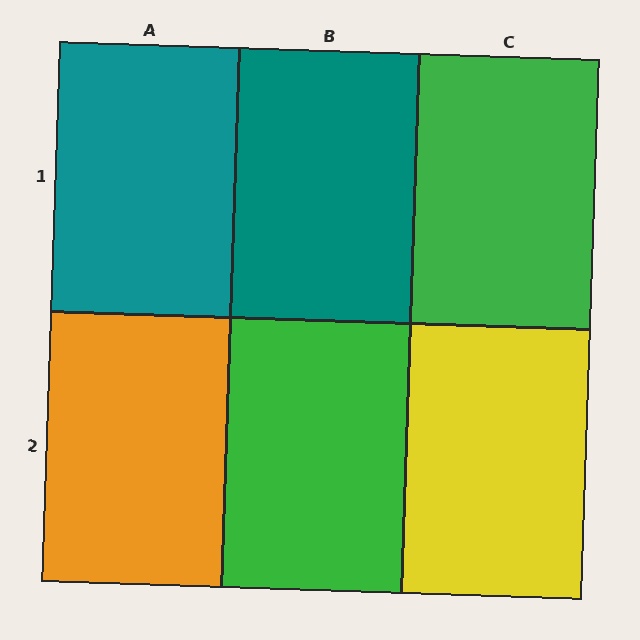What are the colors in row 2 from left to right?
Orange, green, yellow.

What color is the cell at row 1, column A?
Teal.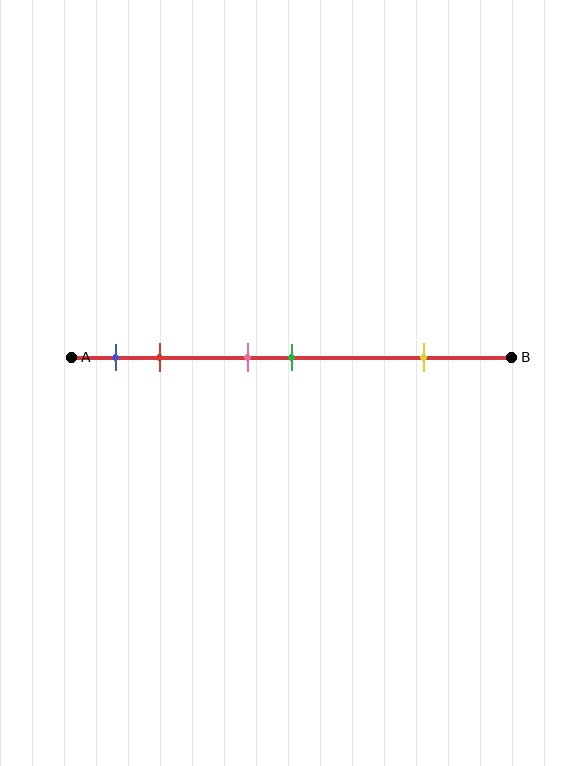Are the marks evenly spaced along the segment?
No, the marks are not evenly spaced.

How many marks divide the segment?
There are 5 marks dividing the segment.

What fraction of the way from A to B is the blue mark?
The blue mark is approximately 10% (0.1) of the way from A to B.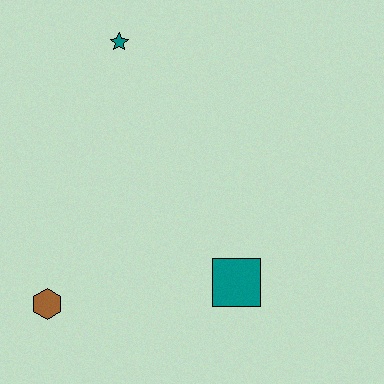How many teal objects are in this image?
There are 2 teal objects.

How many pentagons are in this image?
There are no pentagons.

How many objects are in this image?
There are 3 objects.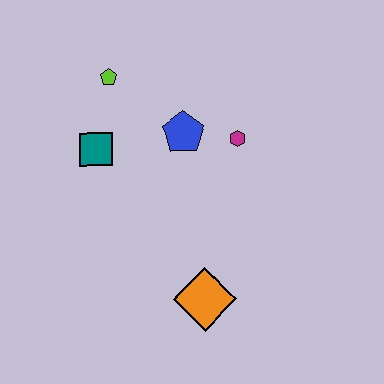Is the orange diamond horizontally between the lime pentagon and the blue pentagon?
No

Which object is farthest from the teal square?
The orange diamond is farthest from the teal square.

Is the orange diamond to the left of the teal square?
No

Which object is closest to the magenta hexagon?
The blue pentagon is closest to the magenta hexagon.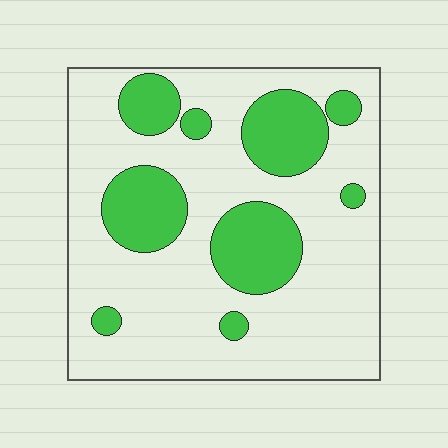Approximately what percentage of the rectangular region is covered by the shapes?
Approximately 25%.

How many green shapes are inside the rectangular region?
9.